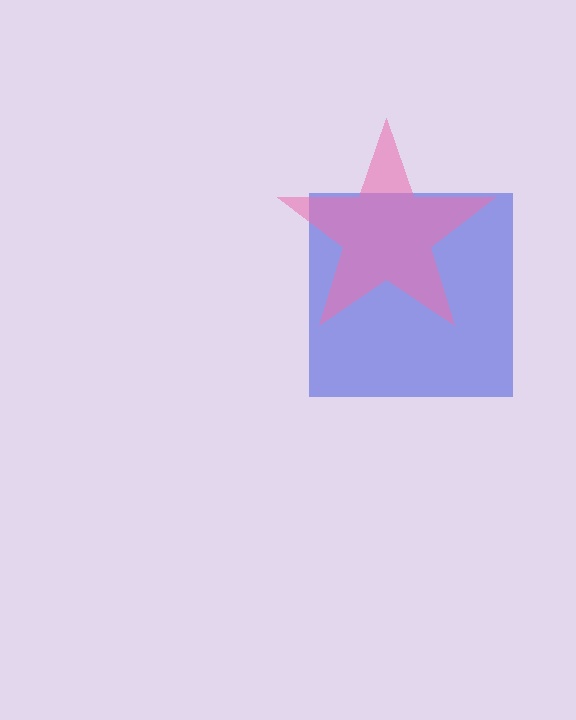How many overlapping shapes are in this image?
There are 2 overlapping shapes in the image.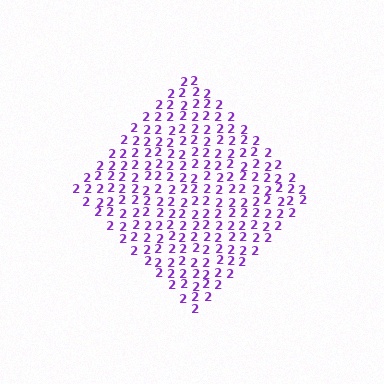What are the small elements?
The small elements are digit 2's.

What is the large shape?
The large shape is a diamond.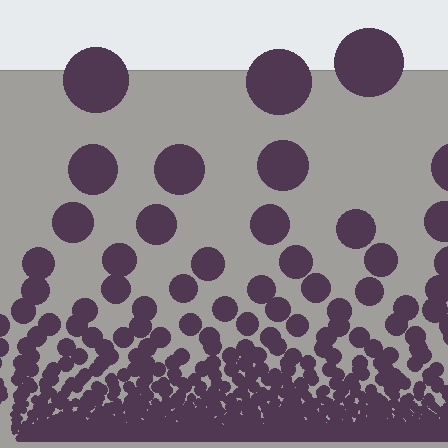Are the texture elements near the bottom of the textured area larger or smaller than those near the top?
Smaller. The gradient is inverted — elements near the bottom are smaller and denser.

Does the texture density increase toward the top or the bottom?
Density increases toward the bottom.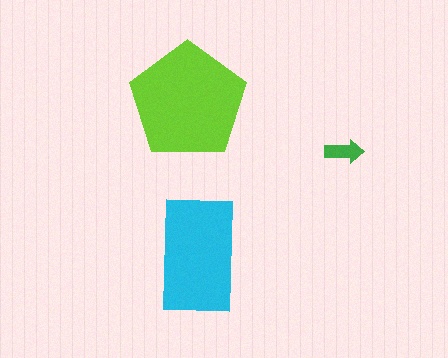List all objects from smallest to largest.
The green arrow, the cyan rectangle, the lime pentagon.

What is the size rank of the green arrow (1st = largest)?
3rd.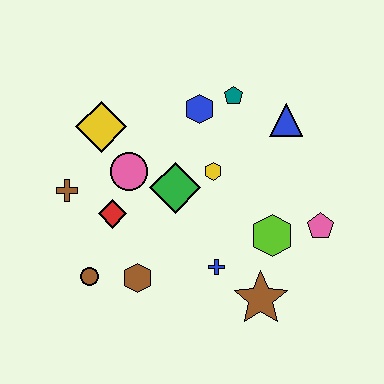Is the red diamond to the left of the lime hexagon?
Yes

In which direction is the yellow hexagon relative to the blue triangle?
The yellow hexagon is to the left of the blue triangle.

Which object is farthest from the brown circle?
The blue triangle is farthest from the brown circle.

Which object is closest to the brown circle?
The brown hexagon is closest to the brown circle.